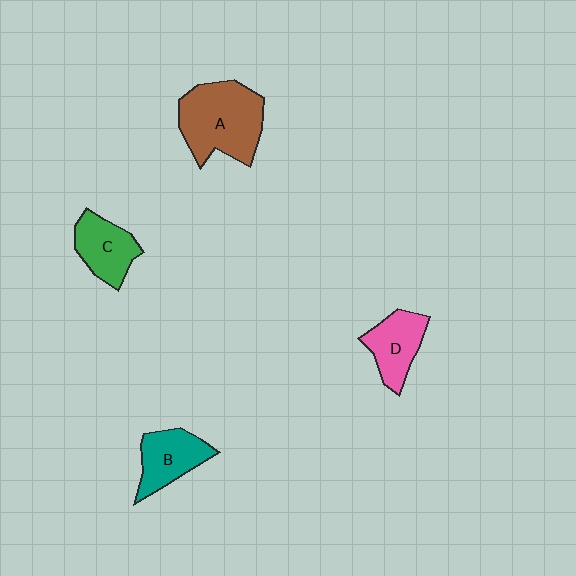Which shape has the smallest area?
Shape D (pink).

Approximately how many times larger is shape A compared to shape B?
Approximately 1.7 times.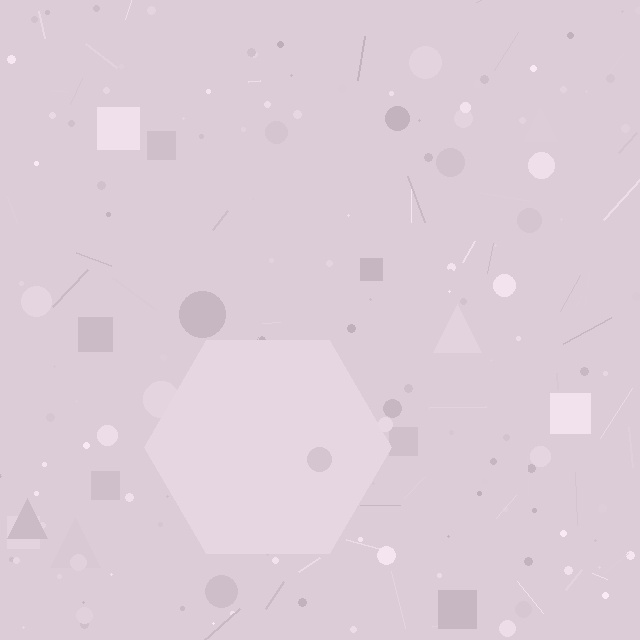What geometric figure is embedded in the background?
A hexagon is embedded in the background.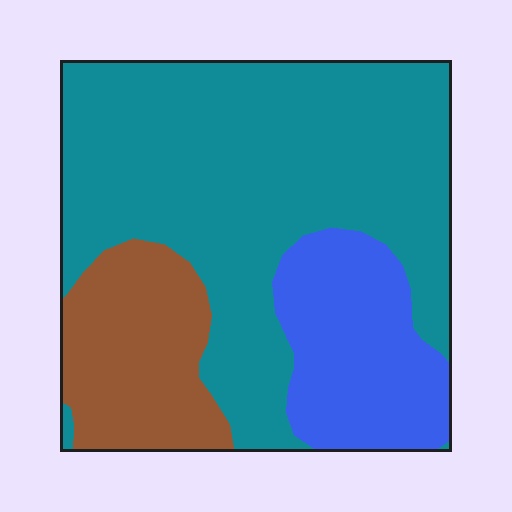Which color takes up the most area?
Teal, at roughly 60%.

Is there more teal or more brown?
Teal.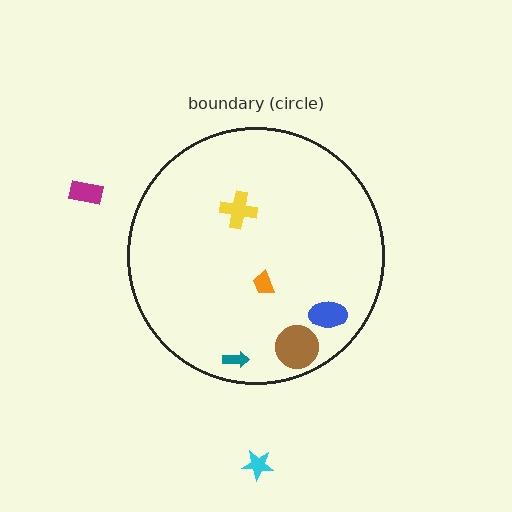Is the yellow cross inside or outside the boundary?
Inside.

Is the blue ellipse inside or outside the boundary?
Inside.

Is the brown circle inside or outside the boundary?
Inside.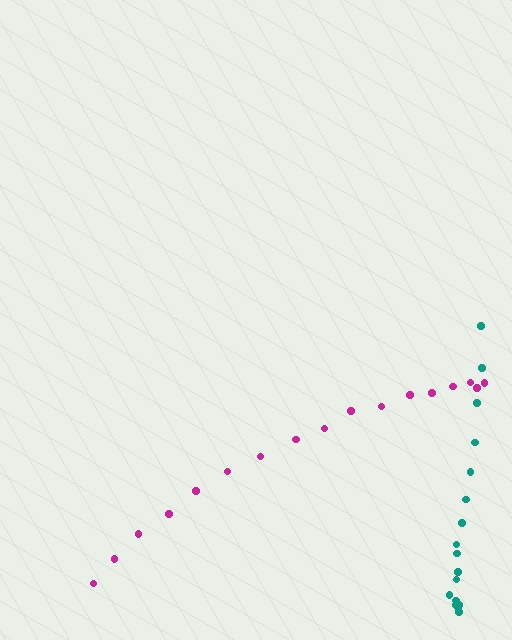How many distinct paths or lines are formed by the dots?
There are 2 distinct paths.